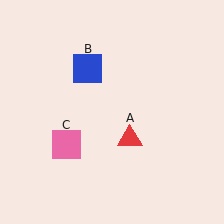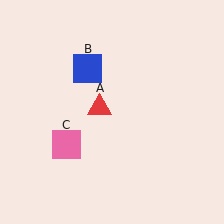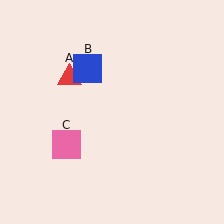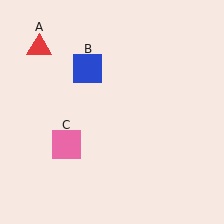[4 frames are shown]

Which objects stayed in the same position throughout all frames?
Blue square (object B) and pink square (object C) remained stationary.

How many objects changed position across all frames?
1 object changed position: red triangle (object A).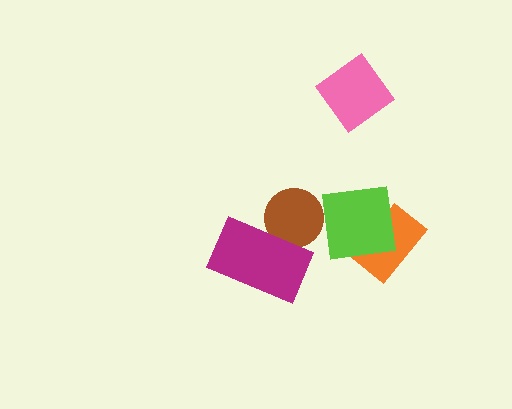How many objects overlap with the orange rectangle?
1 object overlaps with the orange rectangle.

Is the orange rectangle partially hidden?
Yes, it is partially covered by another shape.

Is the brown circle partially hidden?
Yes, it is partially covered by another shape.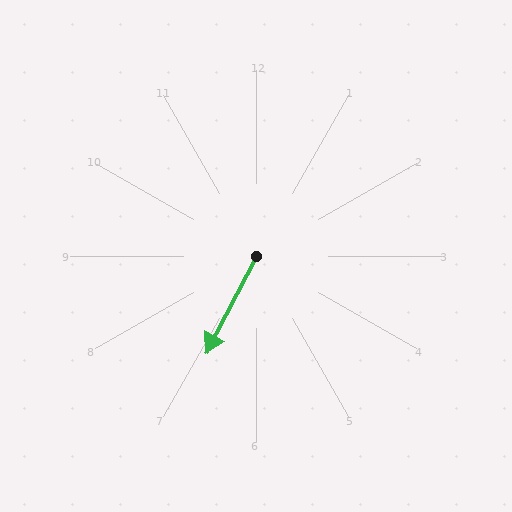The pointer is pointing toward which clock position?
Roughly 7 o'clock.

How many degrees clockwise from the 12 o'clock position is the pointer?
Approximately 208 degrees.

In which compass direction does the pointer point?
Southwest.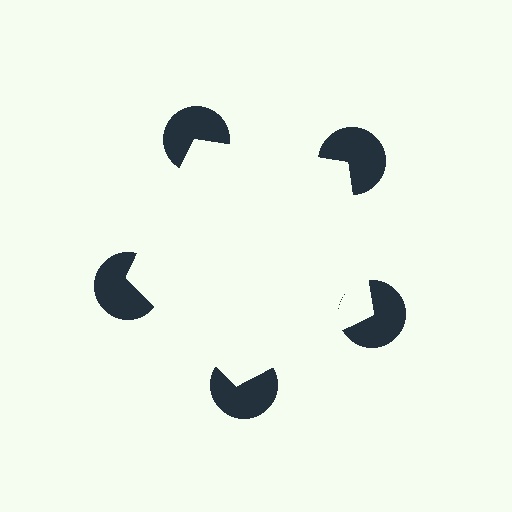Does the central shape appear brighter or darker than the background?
It typically appears slightly brighter than the background, even though no actual brightness change is drawn.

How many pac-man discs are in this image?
There are 5 — one at each vertex of the illusory pentagon.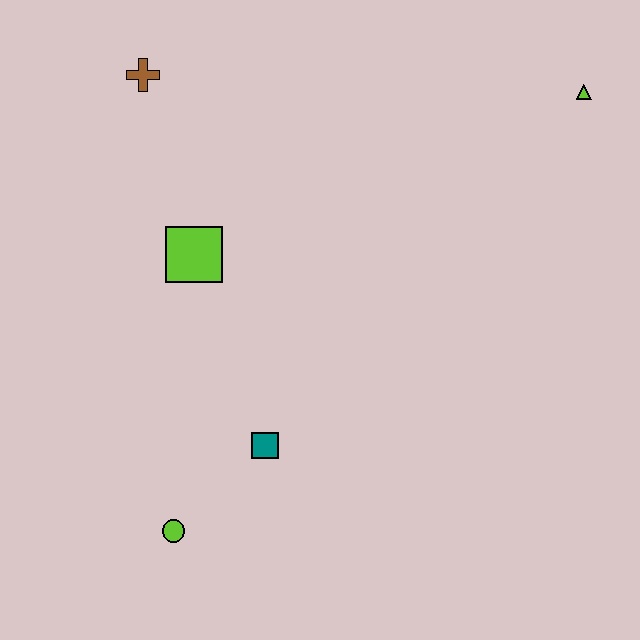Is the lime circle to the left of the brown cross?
No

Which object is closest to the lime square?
The brown cross is closest to the lime square.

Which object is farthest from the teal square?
The lime triangle is farthest from the teal square.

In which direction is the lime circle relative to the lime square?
The lime circle is below the lime square.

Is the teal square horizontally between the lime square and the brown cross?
No